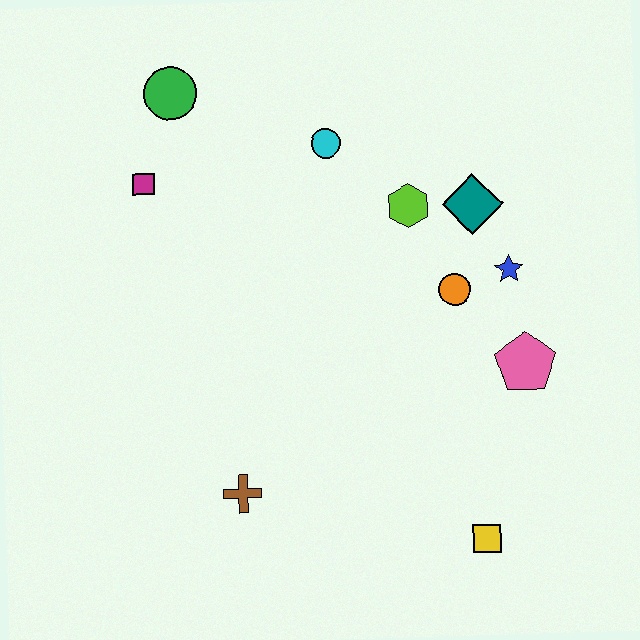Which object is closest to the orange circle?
The blue star is closest to the orange circle.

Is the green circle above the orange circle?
Yes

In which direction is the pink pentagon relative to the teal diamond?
The pink pentagon is below the teal diamond.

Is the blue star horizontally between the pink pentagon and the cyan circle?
Yes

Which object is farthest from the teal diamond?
The brown cross is farthest from the teal diamond.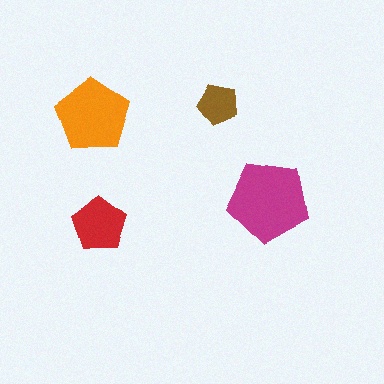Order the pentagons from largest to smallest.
the magenta one, the orange one, the red one, the brown one.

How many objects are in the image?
There are 4 objects in the image.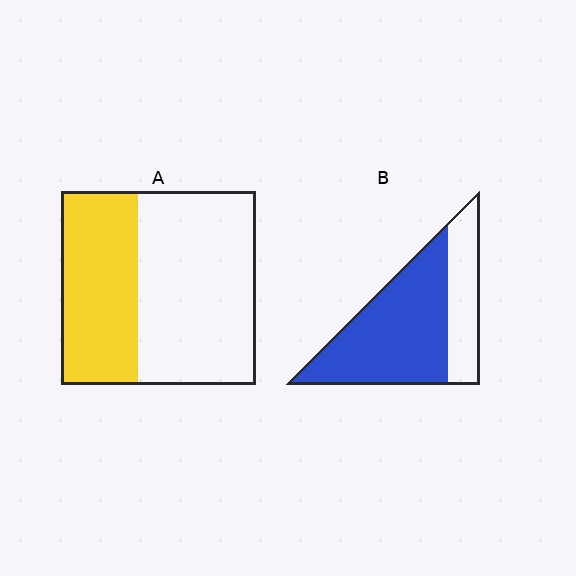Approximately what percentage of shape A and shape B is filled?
A is approximately 40% and B is approximately 70%.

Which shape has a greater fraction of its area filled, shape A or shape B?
Shape B.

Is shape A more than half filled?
No.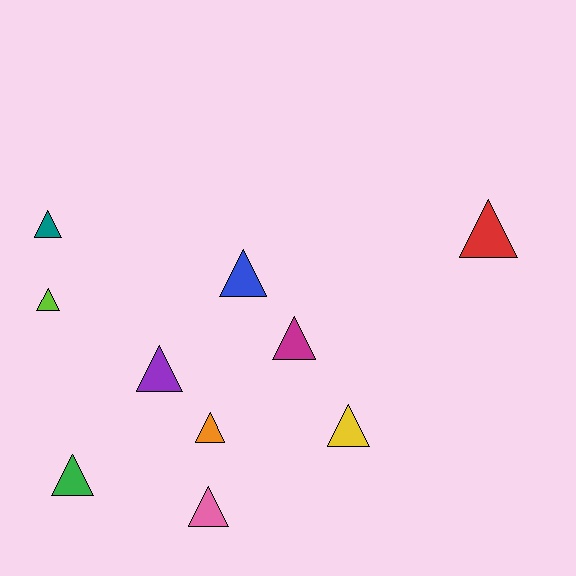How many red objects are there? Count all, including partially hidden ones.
There is 1 red object.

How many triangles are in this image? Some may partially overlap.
There are 10 triangles.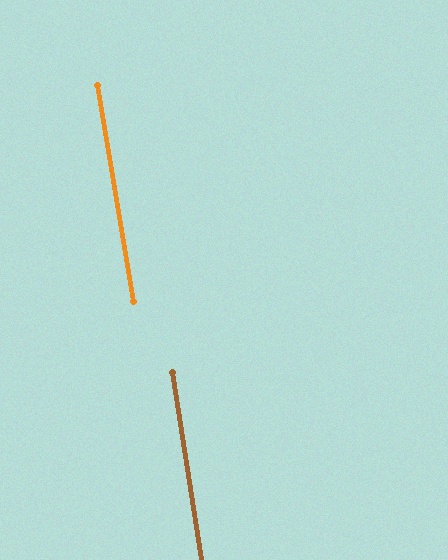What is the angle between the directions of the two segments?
Approximately 1 degree.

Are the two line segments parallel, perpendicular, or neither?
Parallel — their directions differ by only 0.7°.